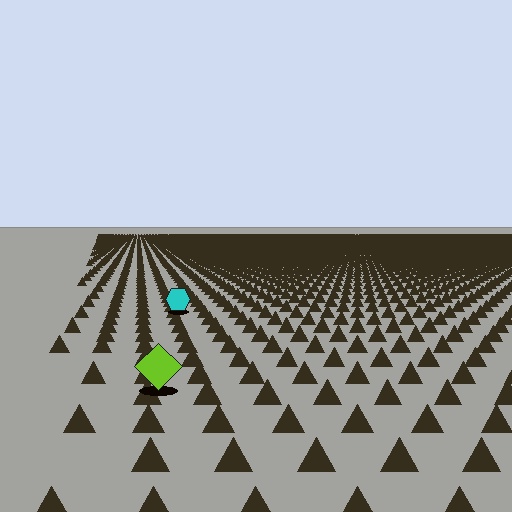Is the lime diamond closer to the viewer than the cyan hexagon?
Yes. The lime diamond is closer — you can tell from the texture gradient: the ground texture is coarser near it.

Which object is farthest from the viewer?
The cyan hexagon is farthest from the viewer. It appears smaller and the ground texture around it is denser.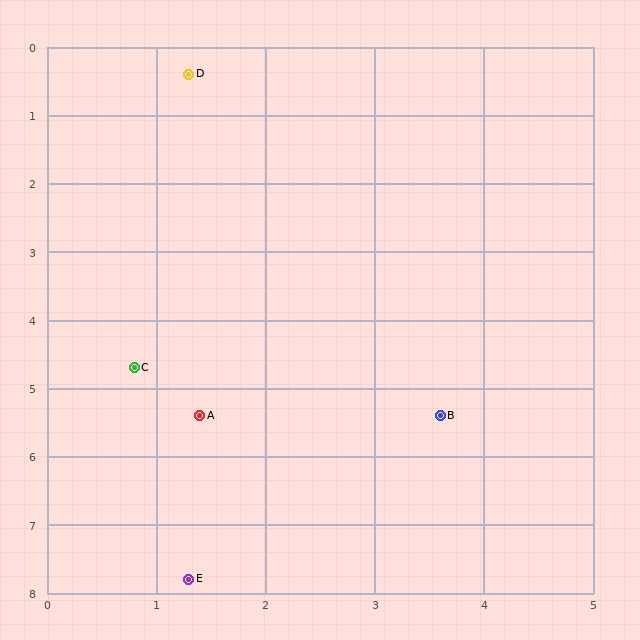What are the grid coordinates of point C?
Point C is at approximately (0.8, 4.7).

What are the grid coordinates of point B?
Point B is at approximately (3.6, 5.4).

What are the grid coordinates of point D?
Point D is at approximately (1.3, 0.4).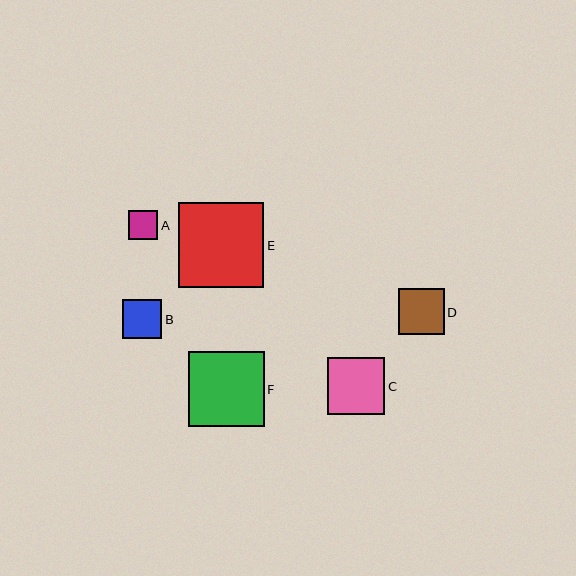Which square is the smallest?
Square A is the smallest with a size of approximately 29 pixels.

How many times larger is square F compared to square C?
Square F is approximately 1.3 times the size of square C.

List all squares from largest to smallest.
From largest to smallest: E, F, C, D, B, A.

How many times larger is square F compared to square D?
Square F is approximately 1.7 times the size of square D.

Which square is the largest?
Square E is the largest with a size of approximately 85 pixels.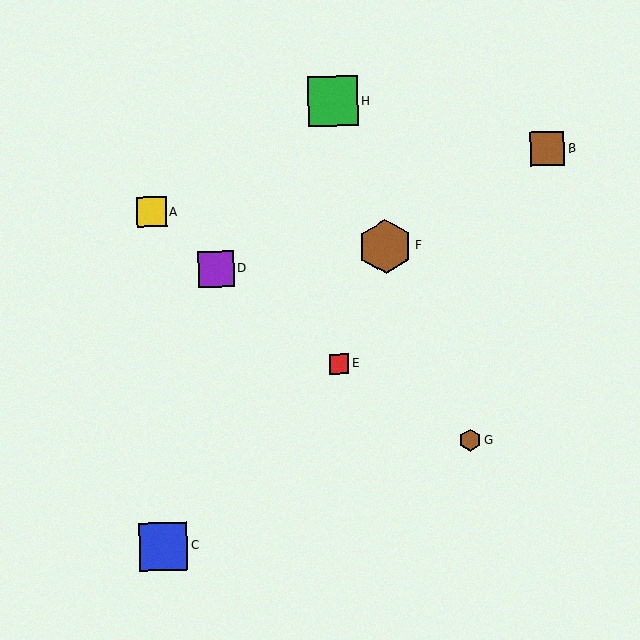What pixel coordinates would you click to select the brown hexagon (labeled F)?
Click at (385, 247) to select the brown hexagon F.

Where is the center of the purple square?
The center of the purple square is at (216, 269).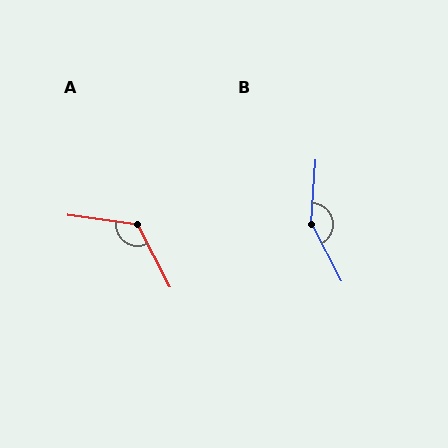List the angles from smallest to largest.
A (125°), B (148°).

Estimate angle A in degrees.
Approximately 125 degrees.